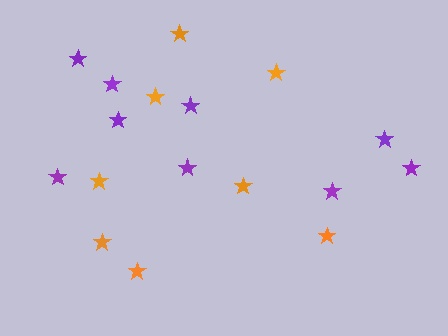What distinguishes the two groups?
There are 2 groups: one group of orange stars (8) and one group of purple stars (9).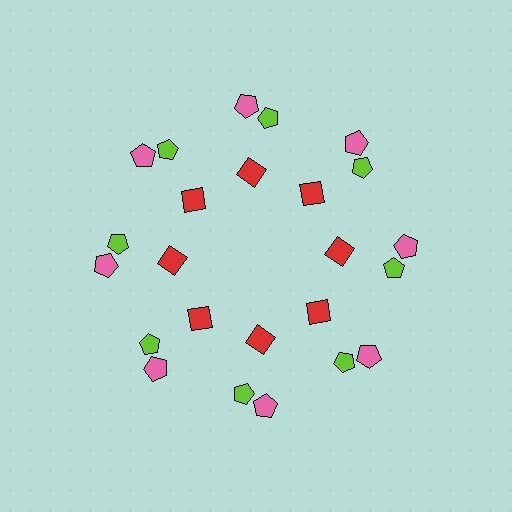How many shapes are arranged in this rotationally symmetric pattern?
There are 24 shapes, arranged in 8 groups of 3.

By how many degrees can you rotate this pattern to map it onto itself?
The pattern maps onto itself every 45 degrees of rotation.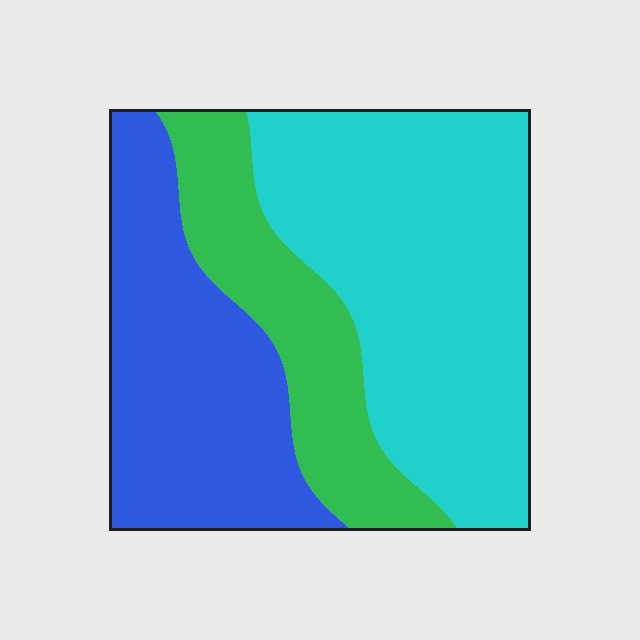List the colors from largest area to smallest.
From largest to smallest: cyan, blue, green.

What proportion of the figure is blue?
Blue covers 32% of the figure.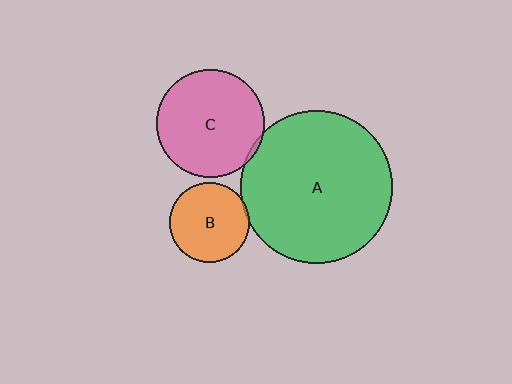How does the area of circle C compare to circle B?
Approximately 1.9 times.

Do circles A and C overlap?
Yes.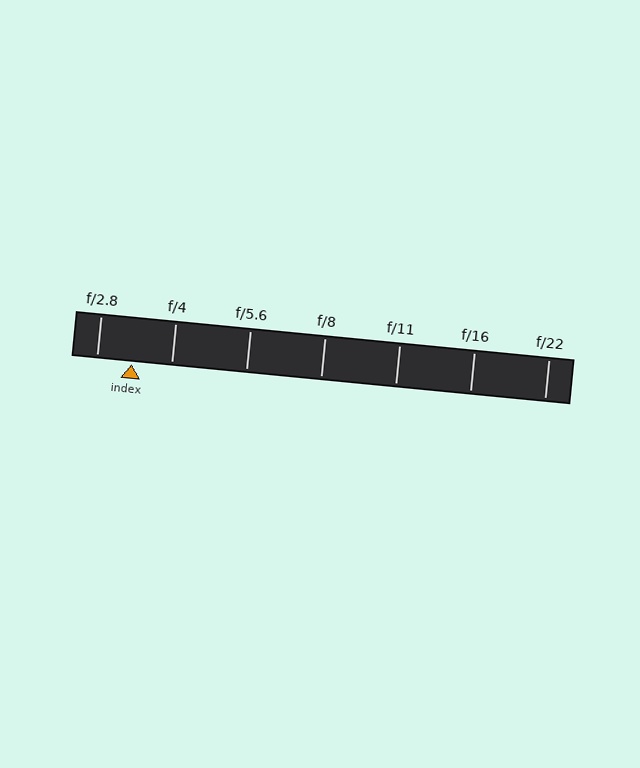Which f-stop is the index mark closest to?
The index mark is closest to f/2.8.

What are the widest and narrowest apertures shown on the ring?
The widest aperture shown is f/2.8 and the narrowest is f/22.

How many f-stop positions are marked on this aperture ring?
There are 7 f-stop positions marked.